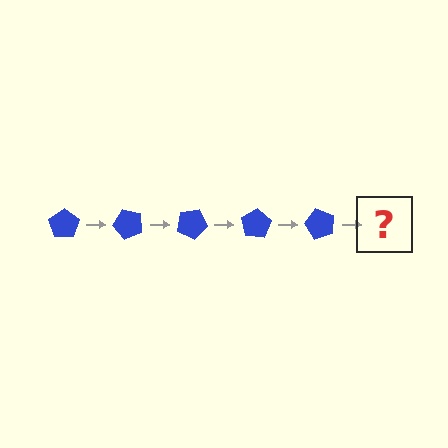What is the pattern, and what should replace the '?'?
The pattern is that the pentagon rotates 50 degrees each step. The '?' should be a blue pentagon rotated 250 degrees.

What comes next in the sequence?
The next element should be a blue pentagon rotated 250 degrees.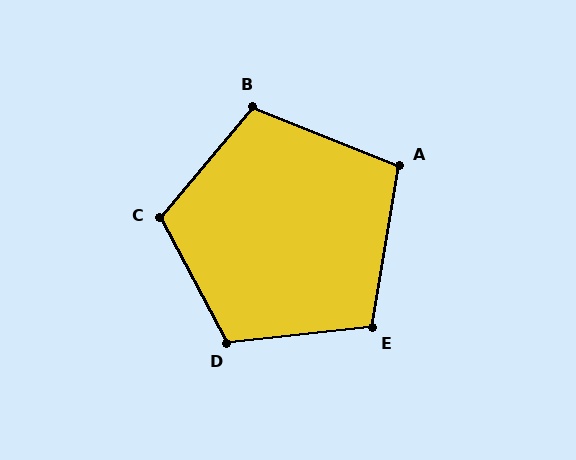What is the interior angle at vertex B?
Approximately 108 degrees (obtuse).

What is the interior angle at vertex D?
Approximately 112 degrees (obtuse).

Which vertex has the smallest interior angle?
A, at approximately 102 degrees.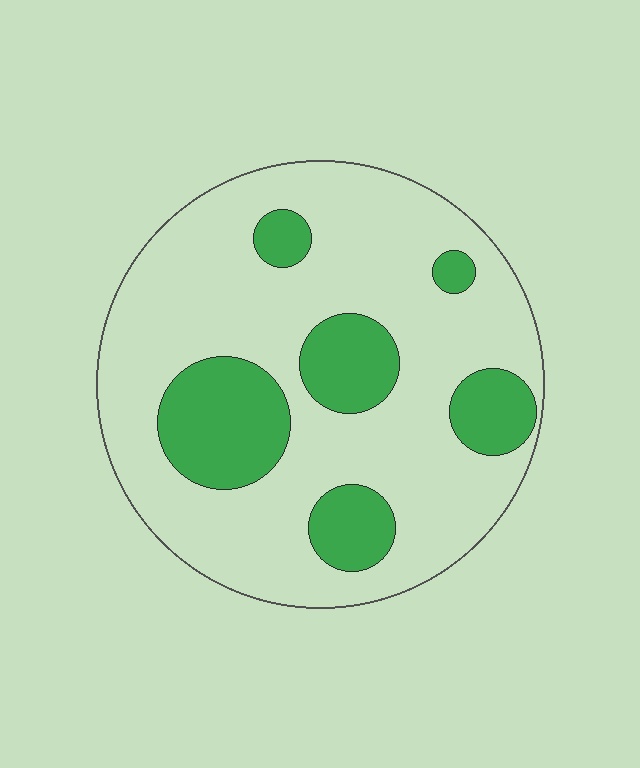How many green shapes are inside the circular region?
6.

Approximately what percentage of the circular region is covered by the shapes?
Approximately 25%.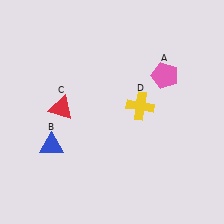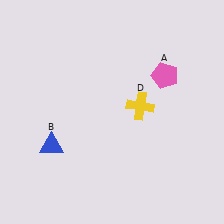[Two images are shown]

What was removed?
The red triangle (C) was removed in Image 2.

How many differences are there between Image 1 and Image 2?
There is 1 difference between the two images.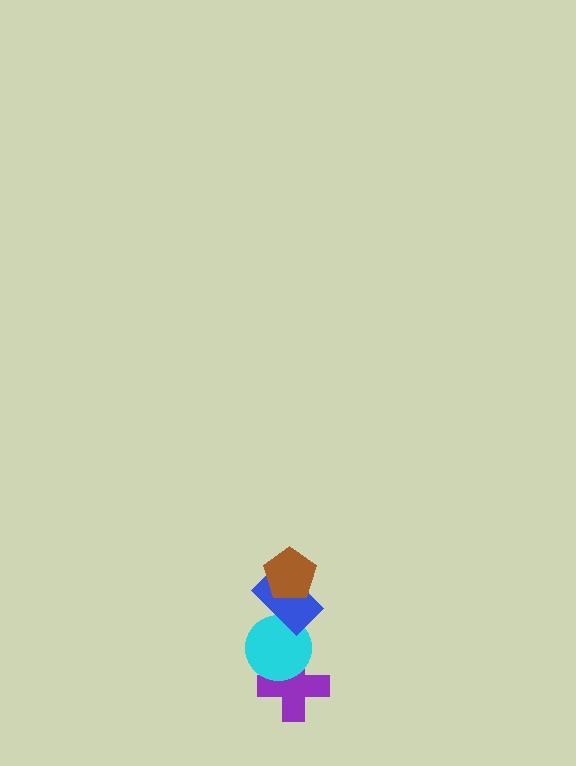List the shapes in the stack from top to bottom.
From top to bottom: the brown pentagon, the blue rectangle, the cyan circle, the purple cross.